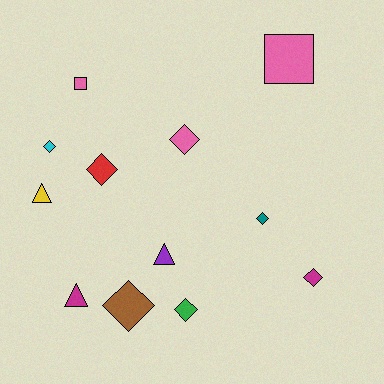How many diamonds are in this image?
There are 7 diamonds.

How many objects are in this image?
There are 12 objects.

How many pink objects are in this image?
There are 3 pink objects.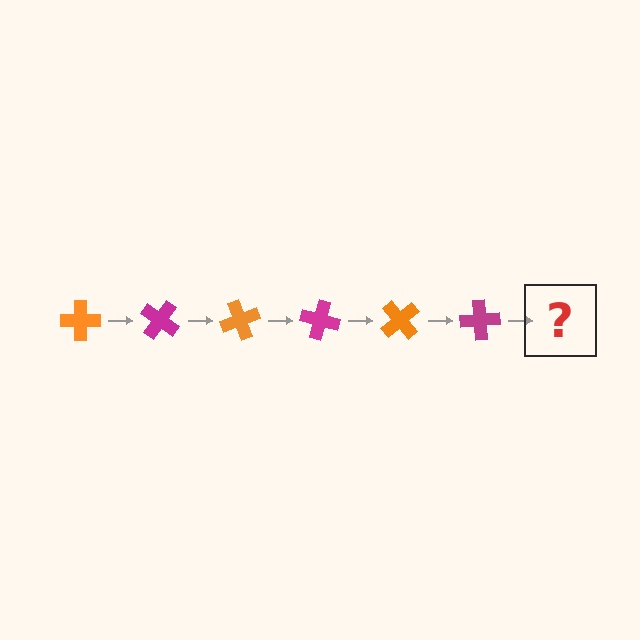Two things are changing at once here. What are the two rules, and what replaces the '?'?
The two rules are that it rotates 35 degrees each step and the color cycles through orange and magenta. The '?' should be an orange cross, rotated 210 degrees from the start.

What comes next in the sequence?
The next element should be an orange cross, rotated 210 degrees from the start.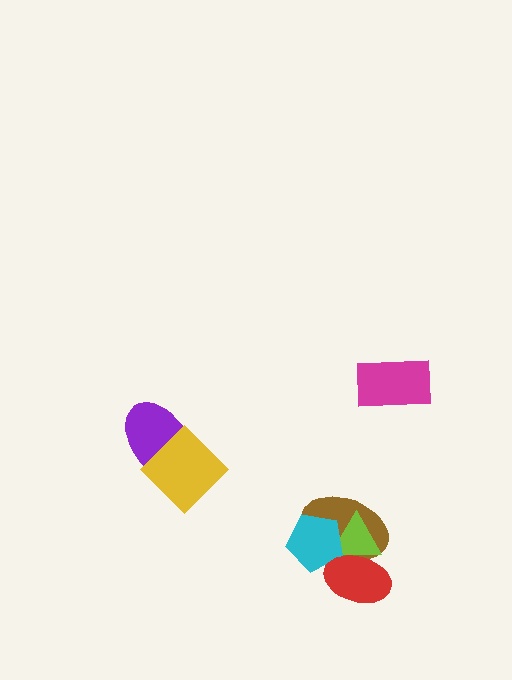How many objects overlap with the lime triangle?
3 objects overlap with the lime triangle.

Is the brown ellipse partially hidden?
Yes, it is partially covered by another shape.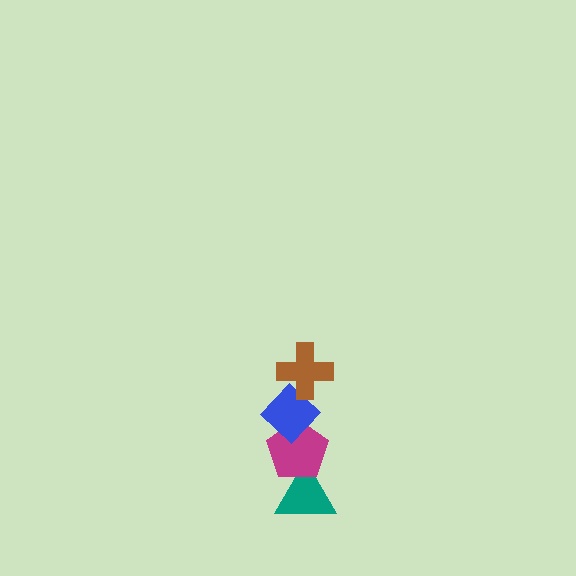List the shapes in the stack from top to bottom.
From top to bottom: the brown cross, the blue diamond, the magenta pentagon, the teal triangle.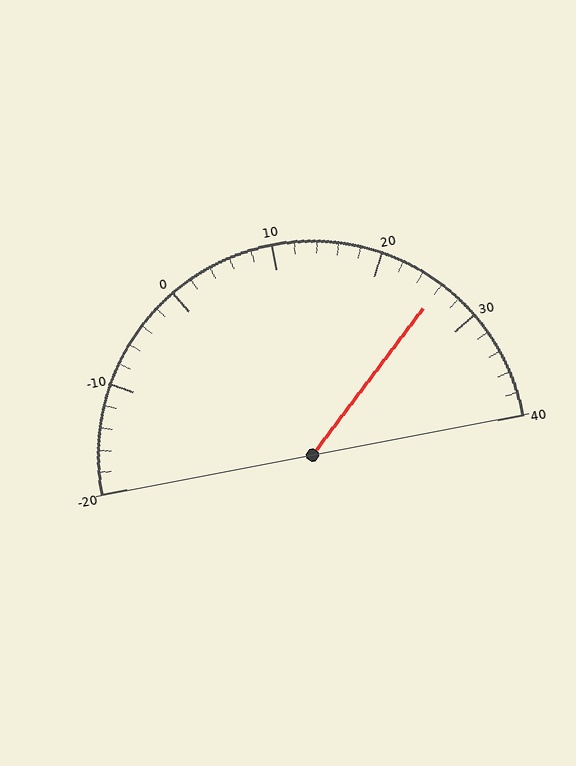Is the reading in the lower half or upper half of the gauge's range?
The reading is in the upper half of the range (-20 to 40).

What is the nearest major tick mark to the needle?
The nearest major tick mark is 30.